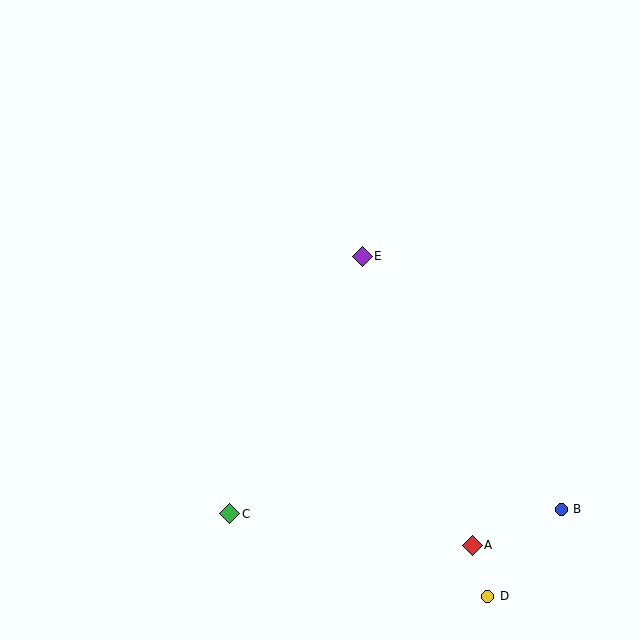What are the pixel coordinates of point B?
Point B is at (561, 509).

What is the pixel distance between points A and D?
The distance between A and D is 53 pixels.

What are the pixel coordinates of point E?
Point E is at (362, 256).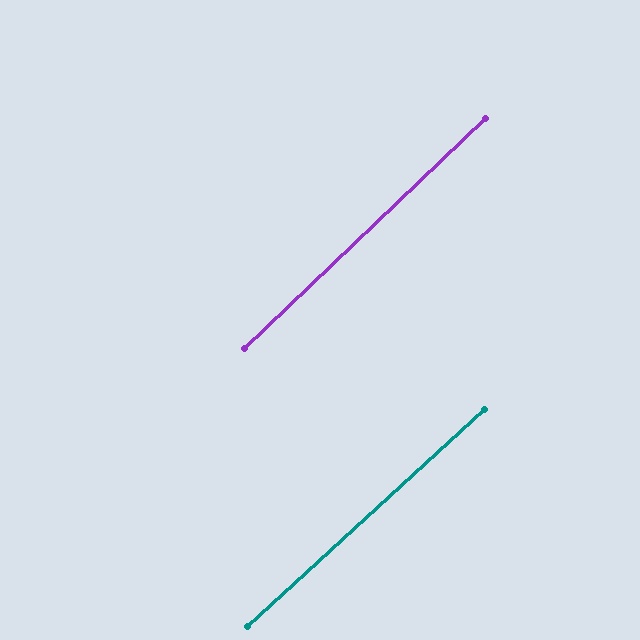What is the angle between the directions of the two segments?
Approximately 1 degree.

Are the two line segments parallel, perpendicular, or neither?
Parallel — their directions differ by only 1.1°.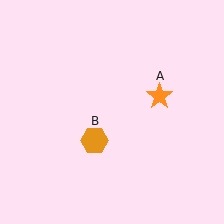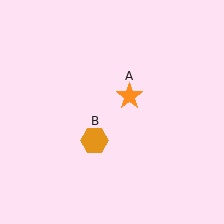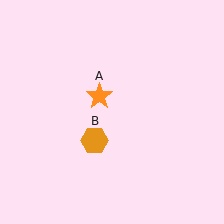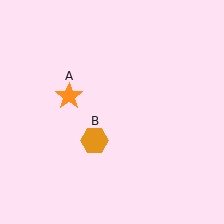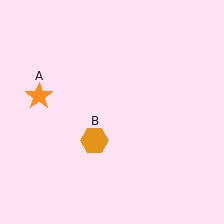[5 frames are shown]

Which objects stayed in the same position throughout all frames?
Orange hexagon (object B) remained stationary.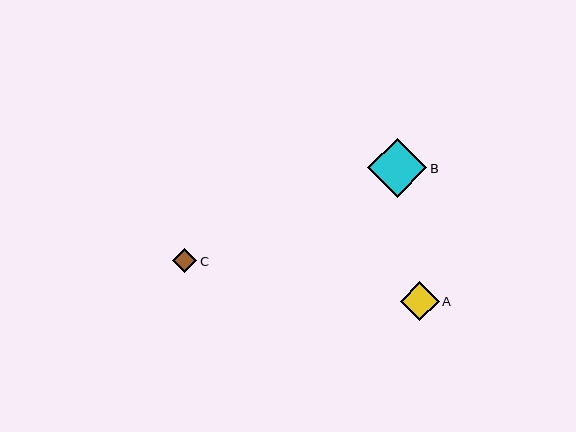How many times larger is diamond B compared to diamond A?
Diamond B is approximately 1.5 times the size of diamond A.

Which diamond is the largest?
Diamond B is the largest with a size of approximately 59 pixels.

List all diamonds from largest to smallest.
From largest to smallest: B, A, C.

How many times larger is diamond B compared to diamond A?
Diamond B is approximately 1.5 times the size of diamond A.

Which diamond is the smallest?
Diamond C is the smallest with a size of approximately 24 pixels.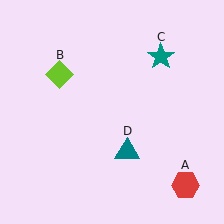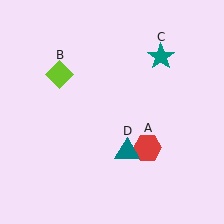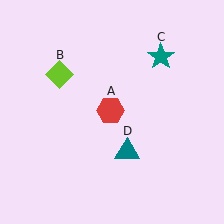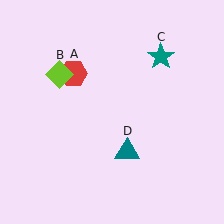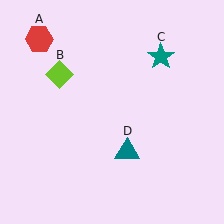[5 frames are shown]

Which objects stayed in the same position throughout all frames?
Lime diamond (object B) and teal star (object C) and teal triangle (object D) remained stationary.